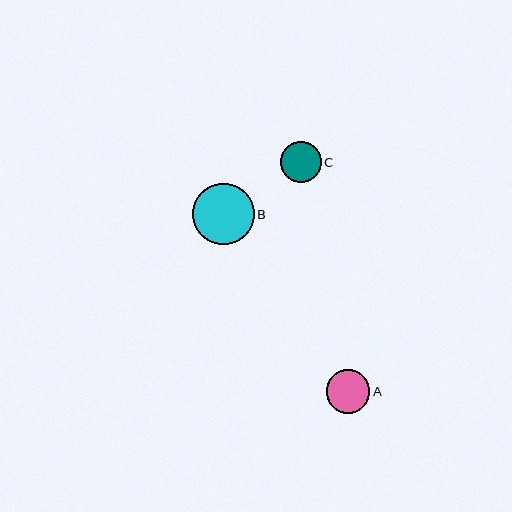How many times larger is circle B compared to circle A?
Circle B is approximately 1.4 times the size of circle A.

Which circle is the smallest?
Circle C is the smallest with a size of approximately 40 pixels.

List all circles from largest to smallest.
From largest to smallest: B, A, C.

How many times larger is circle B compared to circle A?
Circle B is approximately 1.4 times the size of circle A.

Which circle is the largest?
Circle B is the largest with a size of approximately 61 pixels.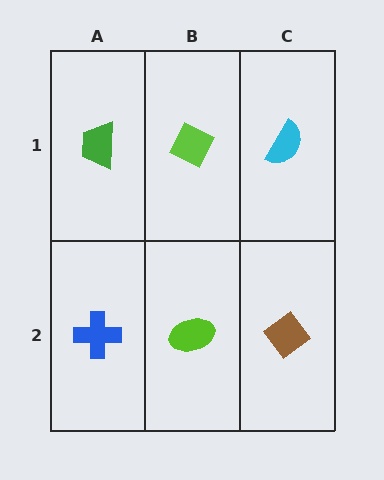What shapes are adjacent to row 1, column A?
A blue cross (row 2, column A), a lime diamond (row 1, column B).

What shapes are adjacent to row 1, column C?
A brown diamond (row 2, column C), a lime diamond (row 1, column B).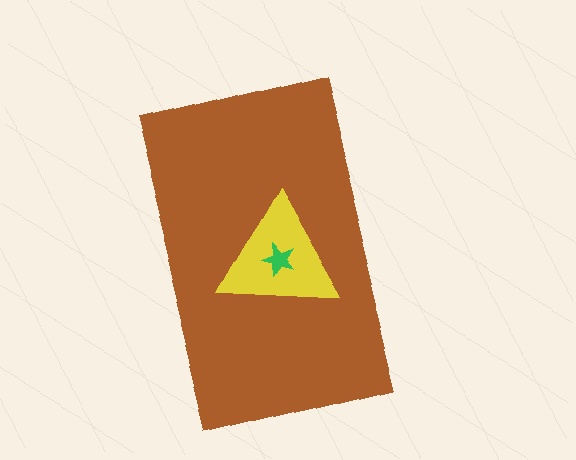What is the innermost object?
The green star.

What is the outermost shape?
The brown rectangle.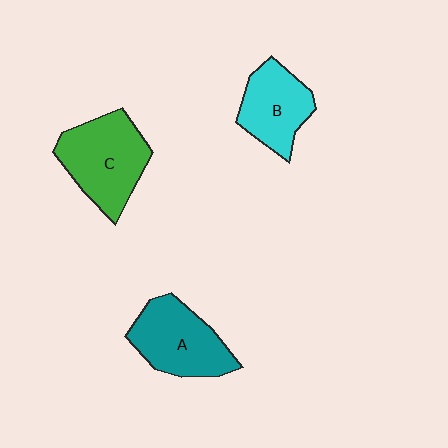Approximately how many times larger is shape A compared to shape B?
Approximately 1.2 times.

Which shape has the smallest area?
Shape B (cyan).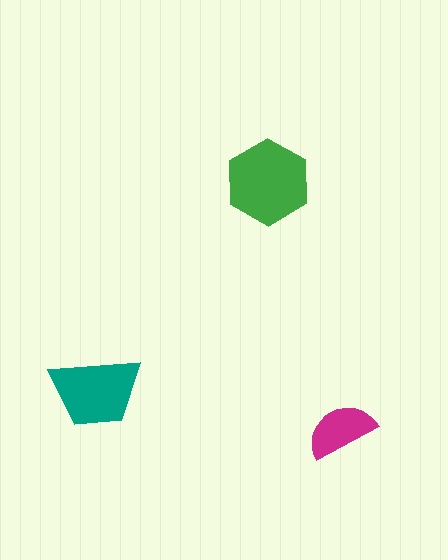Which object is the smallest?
The magenta semicircle.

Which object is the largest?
The green hexagon.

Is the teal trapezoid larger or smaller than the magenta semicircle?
Larger.